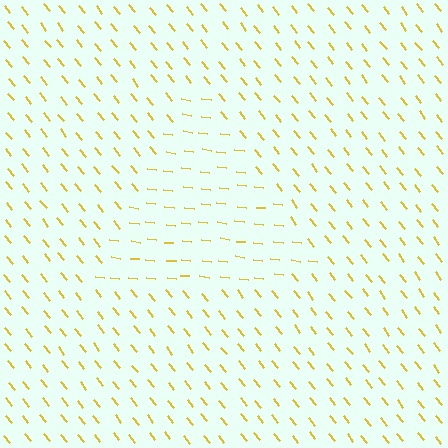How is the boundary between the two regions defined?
The boundary is defined purely by a change in line orientation (approximately 45 degrees difference). All lines are the same color and thickness.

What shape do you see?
I see a triangle.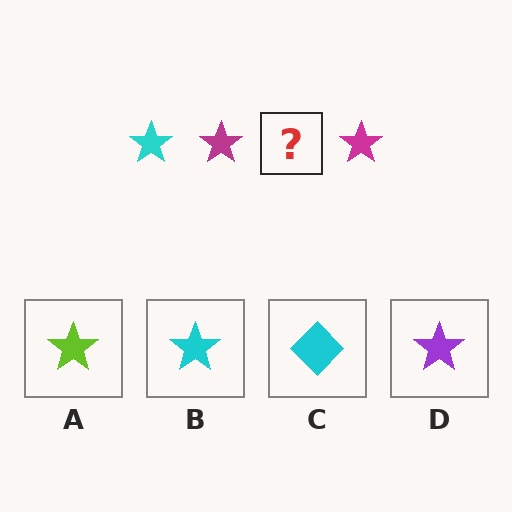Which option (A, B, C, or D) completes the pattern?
B.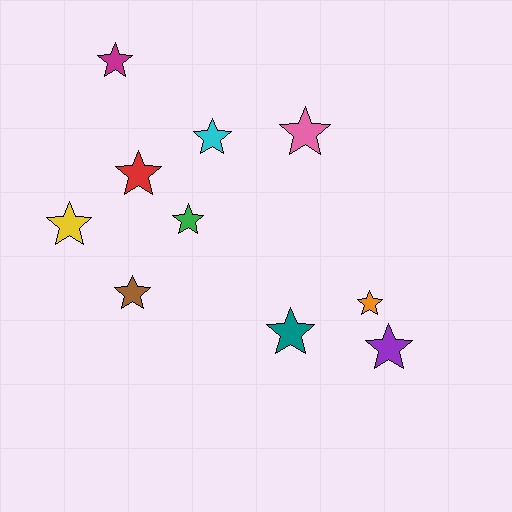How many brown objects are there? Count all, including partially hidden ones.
There is 1 brown object.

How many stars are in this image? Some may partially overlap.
There are 10 stars.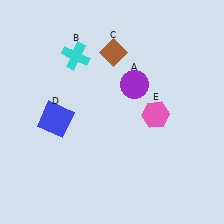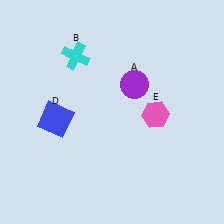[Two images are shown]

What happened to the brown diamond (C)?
The brown diamond (C) was removed in Image 2. It was in the top-right area of Image 1.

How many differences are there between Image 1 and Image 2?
There is 1 difference between the two images.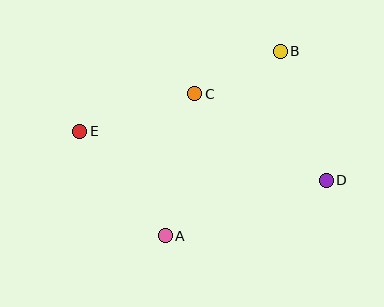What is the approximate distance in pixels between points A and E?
The distance between A and E is approximately 135 pixels.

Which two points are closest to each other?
Points B and C are closest to each other.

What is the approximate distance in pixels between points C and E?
The distance between C and E is approximately 121 pixels.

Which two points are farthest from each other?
Points D and E are farthest from each other.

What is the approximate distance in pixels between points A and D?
The distance between A and D is approximately 170 pixels.